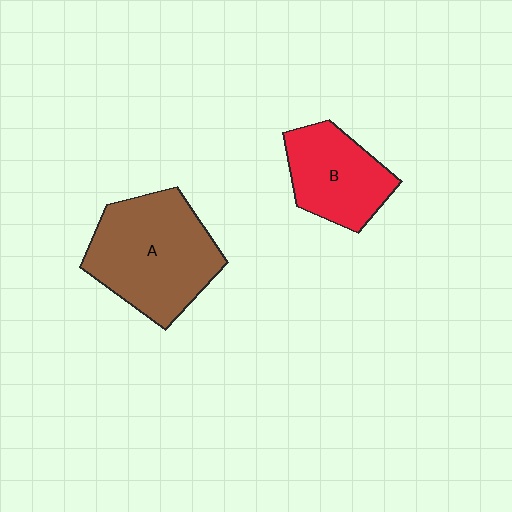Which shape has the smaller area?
Shape B (red).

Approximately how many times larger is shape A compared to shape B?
Approximately 1.6 times.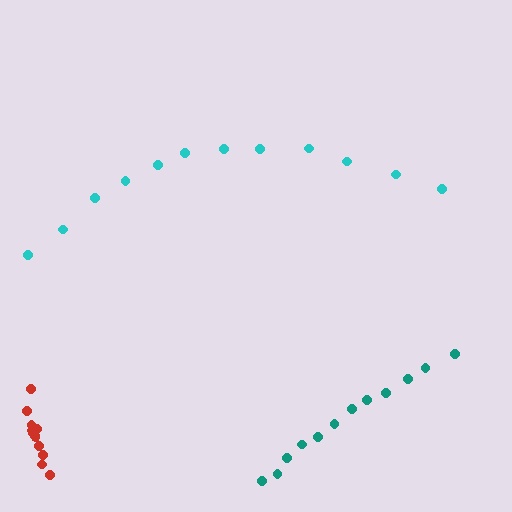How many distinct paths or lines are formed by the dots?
There are 3 distinct paths.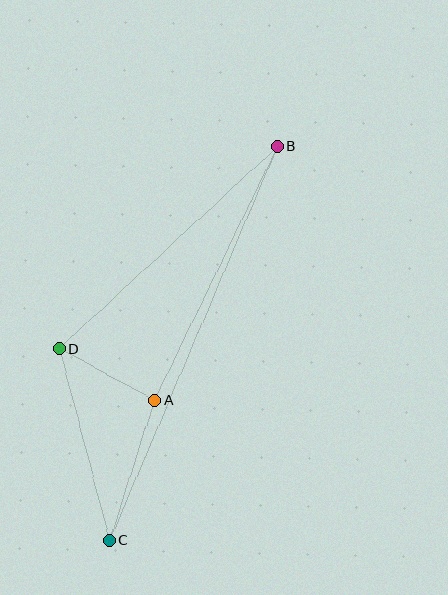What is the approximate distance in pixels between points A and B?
The distance between A and B is approximately 282 pixels.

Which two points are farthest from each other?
Points B and C are farthest from each other.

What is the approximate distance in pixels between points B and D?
The distance between B and D is approximately 298 pixels.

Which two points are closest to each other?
Points A and D are closest to each other.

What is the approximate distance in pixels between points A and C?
The distance between A and C is approximately 147 pixels.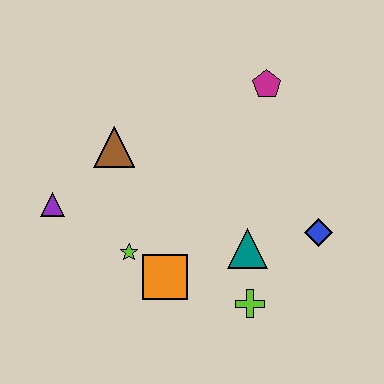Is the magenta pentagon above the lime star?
Yes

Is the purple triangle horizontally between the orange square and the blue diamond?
No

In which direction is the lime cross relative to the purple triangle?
The lime cross is to the right of the purple triangle.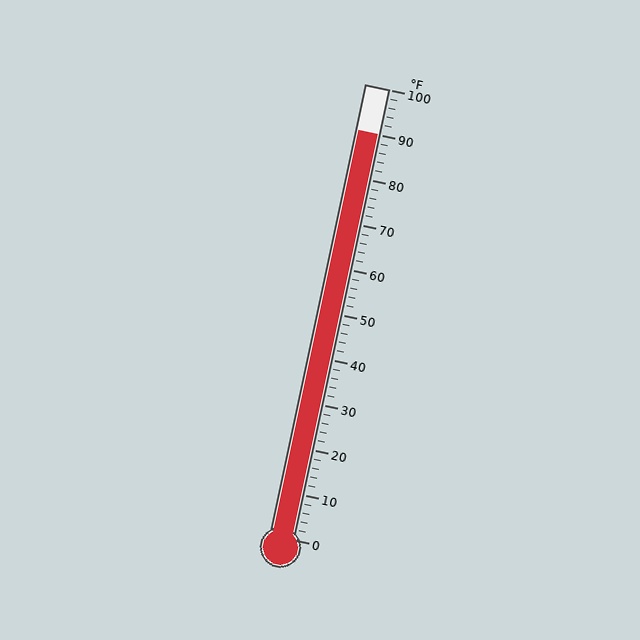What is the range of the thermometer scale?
The thermometer scale ranges from 0°F to 100°F.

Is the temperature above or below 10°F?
The temperature is above 10°F.